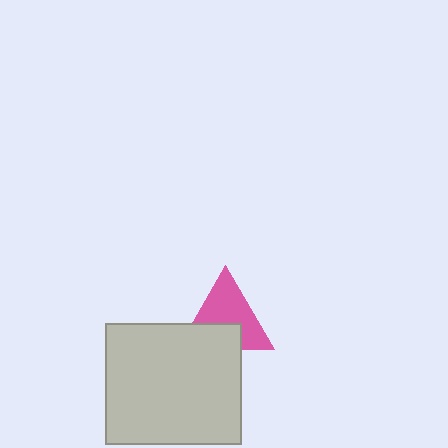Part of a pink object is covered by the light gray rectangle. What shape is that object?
It is a triangle.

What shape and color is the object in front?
The object in front is a light gray rectangle.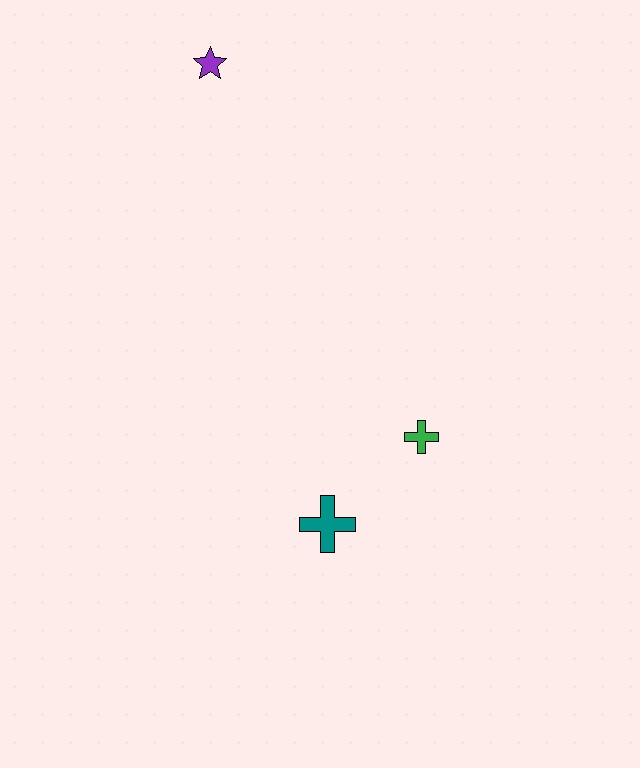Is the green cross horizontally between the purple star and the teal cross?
No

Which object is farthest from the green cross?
The purple star is farthest from the green cross.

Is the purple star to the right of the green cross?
No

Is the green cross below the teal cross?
No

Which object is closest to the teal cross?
The green cross is closest to the teal cross.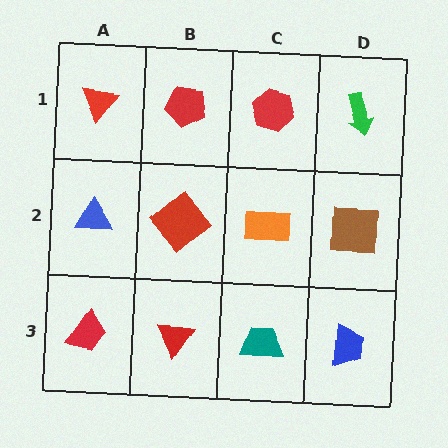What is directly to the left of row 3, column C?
A red triangle.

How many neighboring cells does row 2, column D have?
3.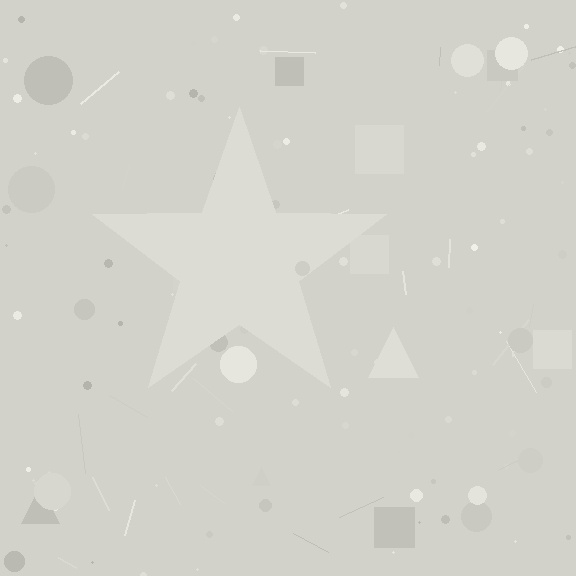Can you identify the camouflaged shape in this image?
The camouflaged shape is a star.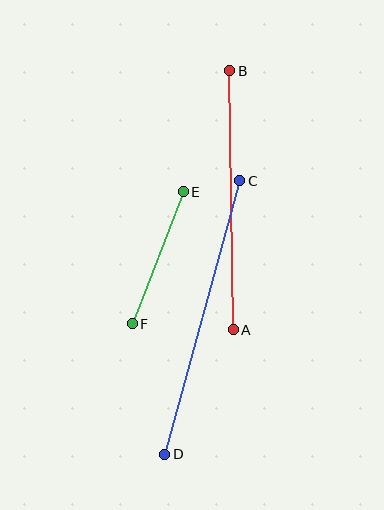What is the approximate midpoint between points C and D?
The midpoint is at approximately (202, 318) pixels.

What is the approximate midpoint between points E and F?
The midpoint is at approximately (158, 258) pixels.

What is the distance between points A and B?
The distance is approximately 259 pixels.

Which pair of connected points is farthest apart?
Points C and D are farthest apart.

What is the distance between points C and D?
The distance is approximately 283 pixels.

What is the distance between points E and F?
The distance is approximately 141 pixels.